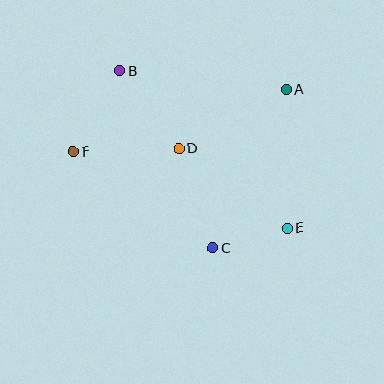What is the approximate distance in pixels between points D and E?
The distance between D and E is approximately 135 pixels.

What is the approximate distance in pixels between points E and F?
The distance between E and F is approximately 228 pixels.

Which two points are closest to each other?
Points C and E are closest to each other.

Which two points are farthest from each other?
Points B and E are farthest from each other.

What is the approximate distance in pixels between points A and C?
The distance between A and C is approximately 175 pixels.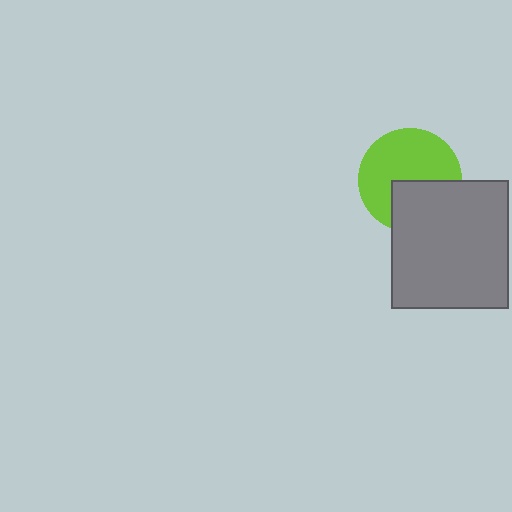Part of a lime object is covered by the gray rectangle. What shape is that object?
It is a circle.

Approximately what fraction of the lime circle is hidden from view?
Roughly 36% of the lime circle is hidden behind the gray rectangle.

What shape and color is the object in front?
The object in front is a gray rectangle.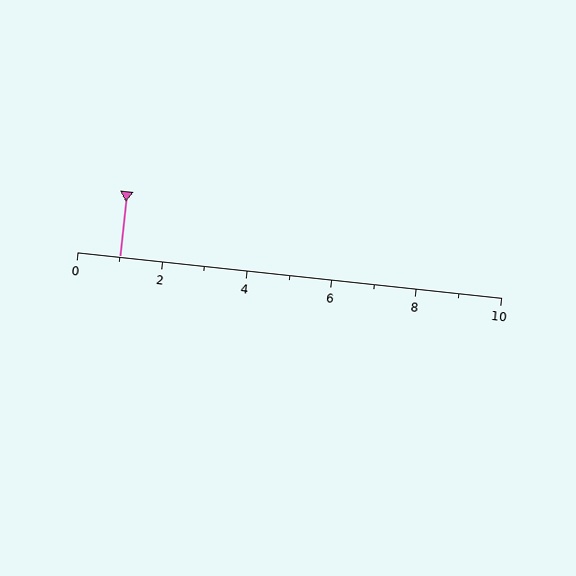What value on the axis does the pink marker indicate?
The marker indicates approximately 1.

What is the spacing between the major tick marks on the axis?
The major ticks are spaced 2 apart.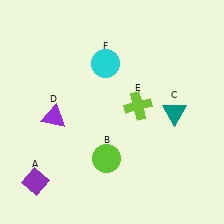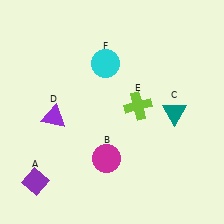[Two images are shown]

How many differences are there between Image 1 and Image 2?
There is 1 difference between the two images.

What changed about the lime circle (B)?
In Image 1, B is lime. In Image 2, it changed to magenta.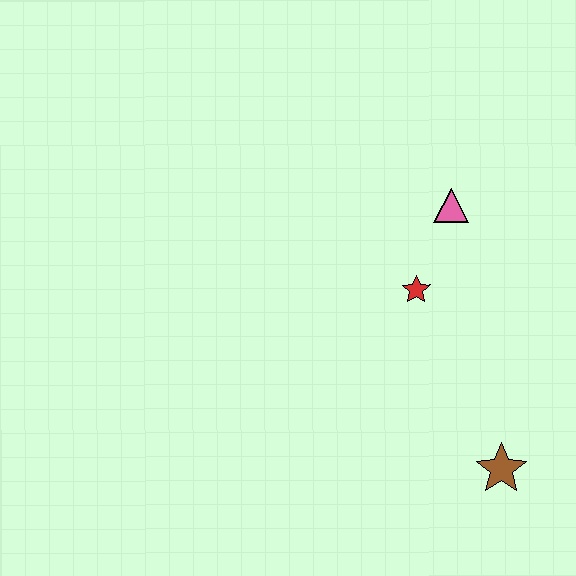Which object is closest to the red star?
The pink triangle is closest to the red star.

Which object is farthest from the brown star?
The pink triangle is farthest from the brown star.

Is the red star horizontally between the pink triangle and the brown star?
No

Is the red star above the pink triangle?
No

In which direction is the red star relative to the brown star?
The red star is above the brown star.